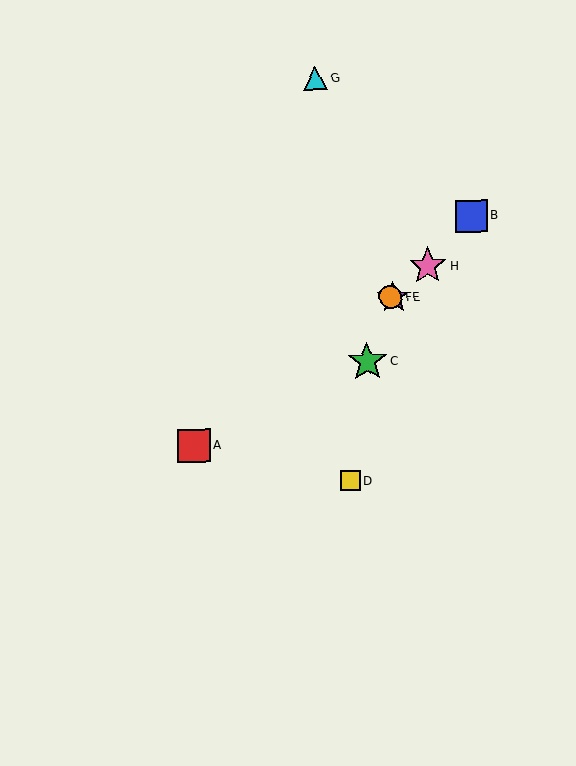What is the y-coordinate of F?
Object F is at y≈297.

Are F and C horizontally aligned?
No, F is at y≈297 and C is at y≈362.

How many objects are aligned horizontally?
2 objects (E, F) are aligned horizontally.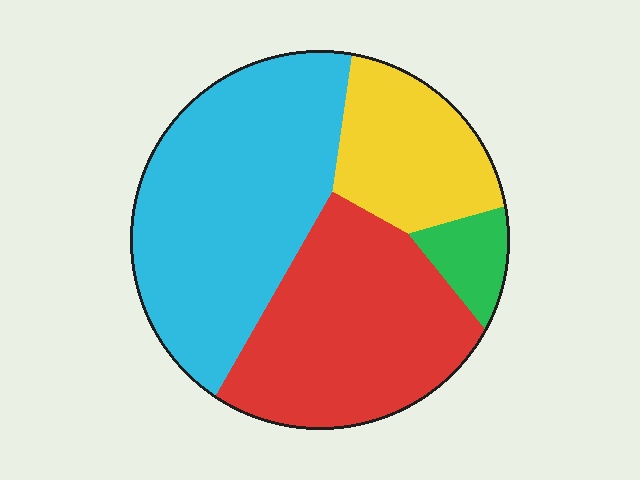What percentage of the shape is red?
Red covers 34% of the shape.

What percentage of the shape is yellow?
Yellow takes up about one sixth (1/6) of the shape.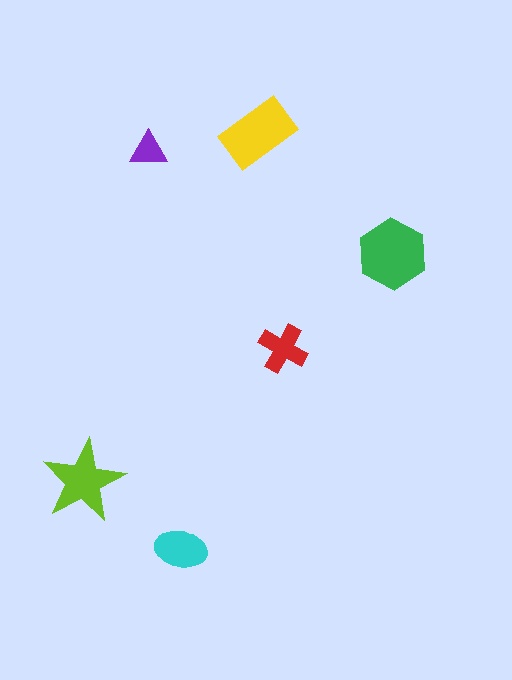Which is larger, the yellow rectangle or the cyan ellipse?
The yellow rectangle.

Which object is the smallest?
The purple triangle.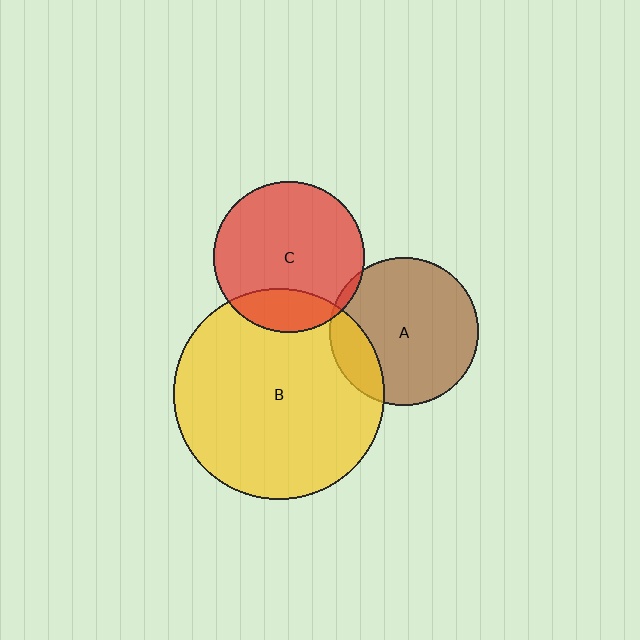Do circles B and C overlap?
Yes.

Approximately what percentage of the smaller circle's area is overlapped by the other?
Approximately 20%.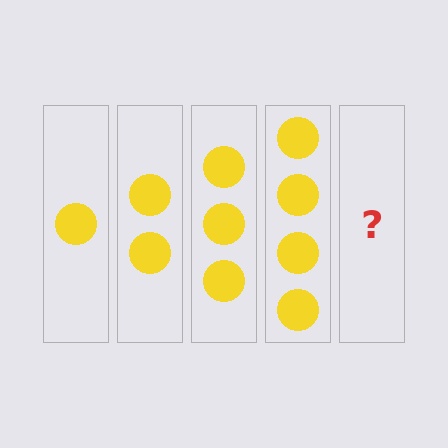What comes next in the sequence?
The next element should be 5 circles.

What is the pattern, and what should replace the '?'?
The pattern is that each step adds one more circle. The '?' should be 5 circles.